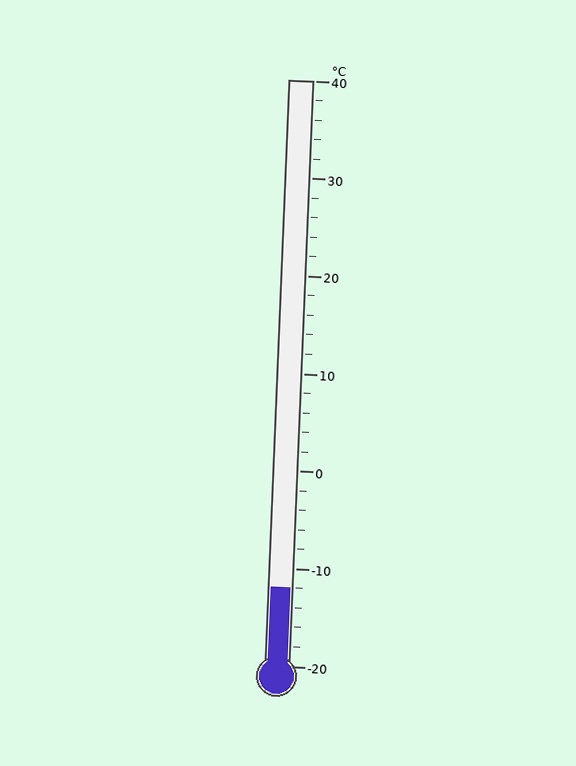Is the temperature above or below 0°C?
The temperature is below 0°C.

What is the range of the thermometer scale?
The thermometer scale ranges from -20°C to 40°C.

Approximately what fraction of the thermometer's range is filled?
The thermometer is filled to approximately 15% of its range.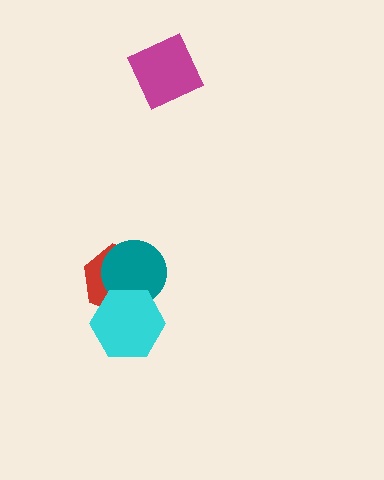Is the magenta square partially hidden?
No, no other shape covers it.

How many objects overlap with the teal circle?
2 objects overlap with the teal circle.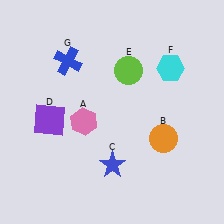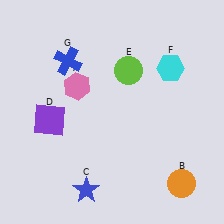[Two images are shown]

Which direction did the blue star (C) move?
The blue star (C) moved left.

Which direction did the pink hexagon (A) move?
The pink hexagon (A) moved up.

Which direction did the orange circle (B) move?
The orange circle (B) moved down.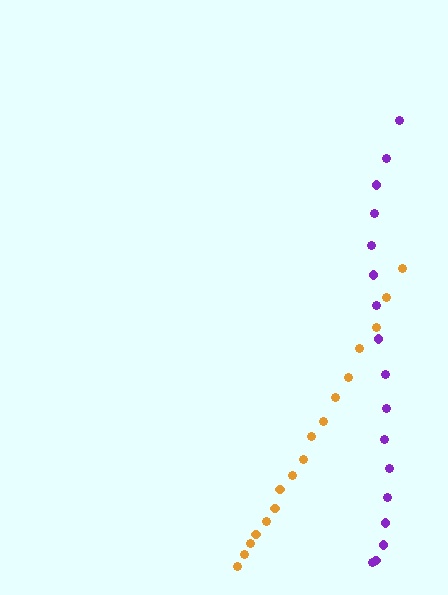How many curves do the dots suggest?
There are 2 distinct paths.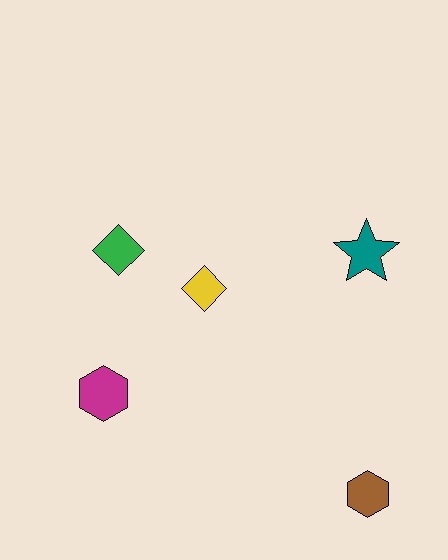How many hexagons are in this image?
There are 2 hexagons.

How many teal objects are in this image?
There is 1 teal object.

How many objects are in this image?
There are 5 objects.